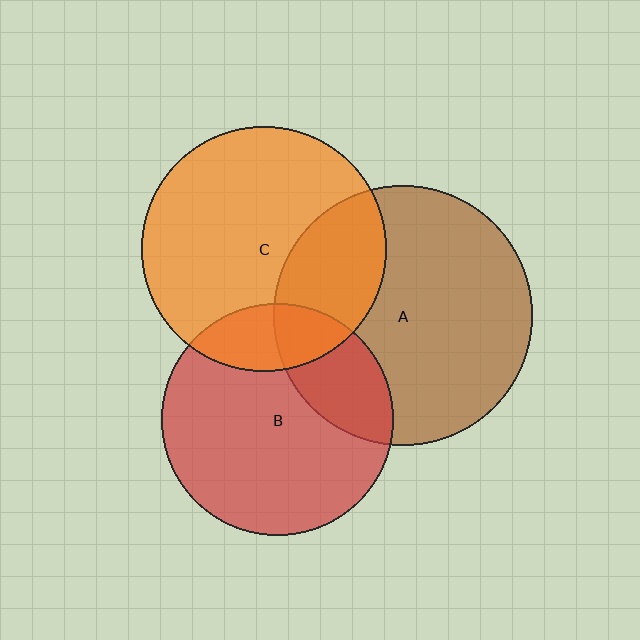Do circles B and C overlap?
Yes.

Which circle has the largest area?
Circle A (brown).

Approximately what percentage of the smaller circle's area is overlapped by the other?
Approximately 20%.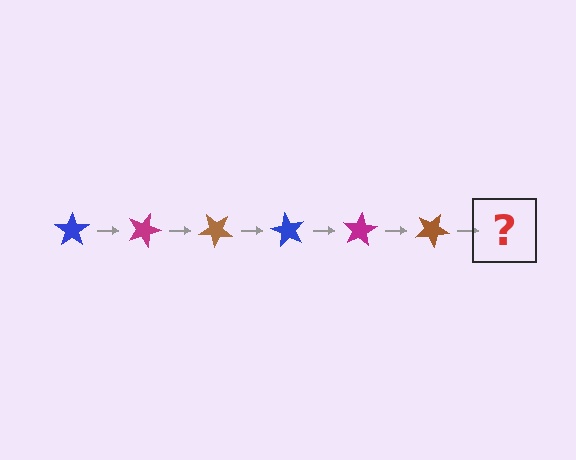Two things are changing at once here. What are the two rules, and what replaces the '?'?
The two rules are that it rotates 20 degrees each step and the color cycles through blue, magenta, and brown. The '?' should be a blue star, rotated 120 degrees from the start.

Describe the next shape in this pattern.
It should be a blue star, rotated 120 degrees from the start.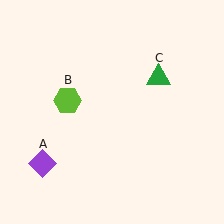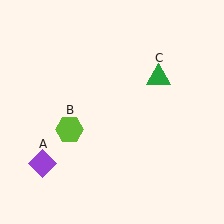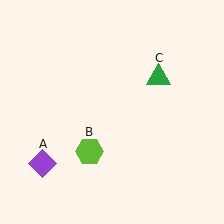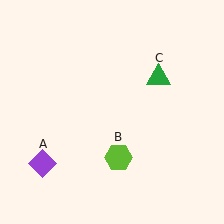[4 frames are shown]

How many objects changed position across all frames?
1 object changed position: lime hexagon (object B).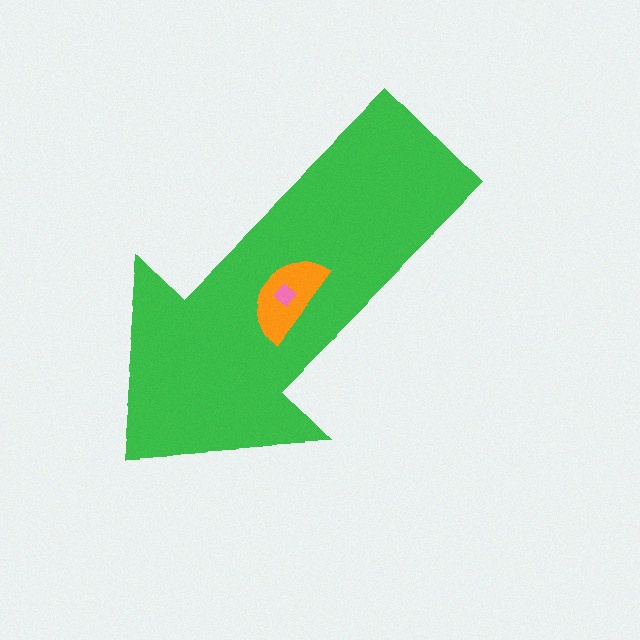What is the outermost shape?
The green arrow.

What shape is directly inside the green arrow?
The orange semicircle.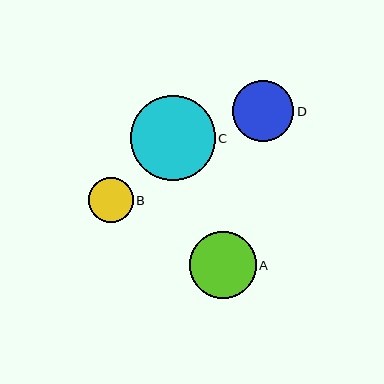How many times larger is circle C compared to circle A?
Circle C is approximately 1.3 times the size of circle A.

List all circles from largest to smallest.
From largest to smallest: C, A, D, B.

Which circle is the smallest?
Circle B is the smallest with a size of approximately 45 pixels.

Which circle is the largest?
Circle C is the largest with a size of approximately 85 pixels.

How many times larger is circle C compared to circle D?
Circle C is approximately 1.4 times the size of circle D.